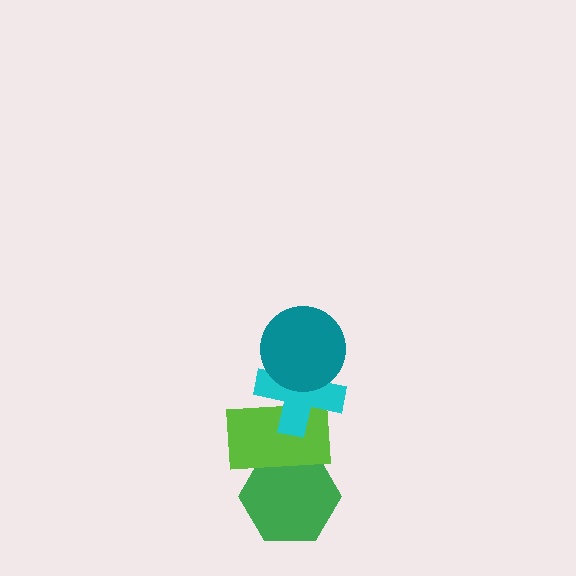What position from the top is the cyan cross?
The cyan cross is 2nd from the top.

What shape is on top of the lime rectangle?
The cyan cross is on top of the lime rectangle.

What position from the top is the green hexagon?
The green hexagon is 4th from the top.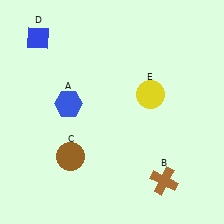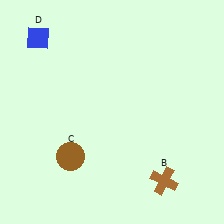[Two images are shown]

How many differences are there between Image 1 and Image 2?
There are 2 differences between the two images.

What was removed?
The blue hexagon (A), the yellow circle (E) were removed in Image 2.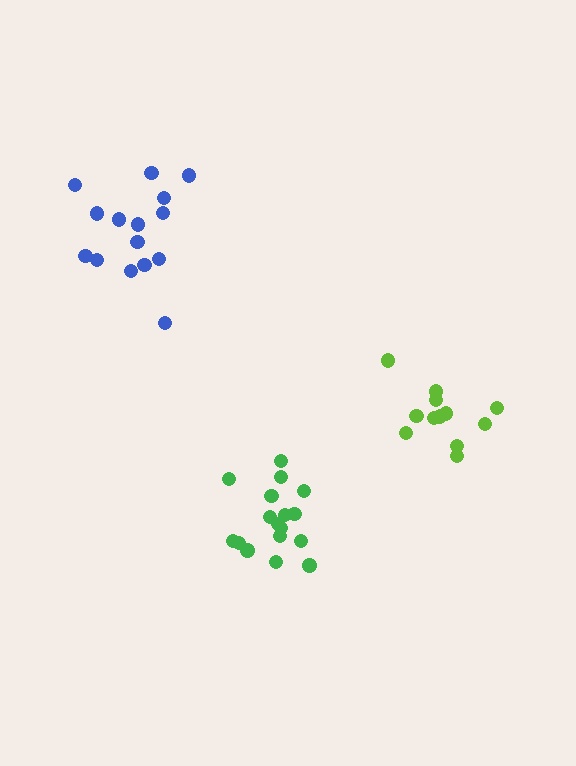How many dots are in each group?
Group 1: 17 dots, Group 2: 15 dots, Group 3: 12 dots (44 total).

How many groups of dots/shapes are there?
There are 3 groups.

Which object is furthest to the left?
The blue cluster is leftmost.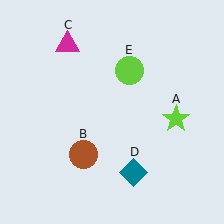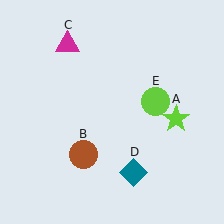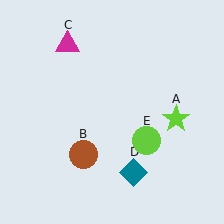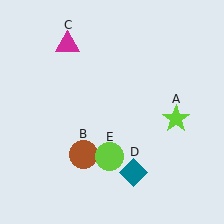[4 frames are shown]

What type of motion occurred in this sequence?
The lime circle (object E) rotated clockwise around the center of the scene.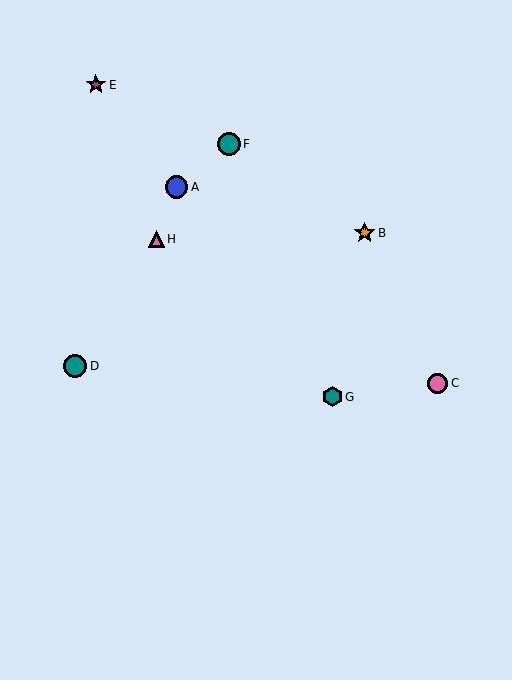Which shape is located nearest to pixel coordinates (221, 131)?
The teal circle (labeled F) at (229, 144) is nearest to that location.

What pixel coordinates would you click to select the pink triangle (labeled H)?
Click at (156, 239) to select the pink triangle H.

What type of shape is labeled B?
Shape B is an orange star.